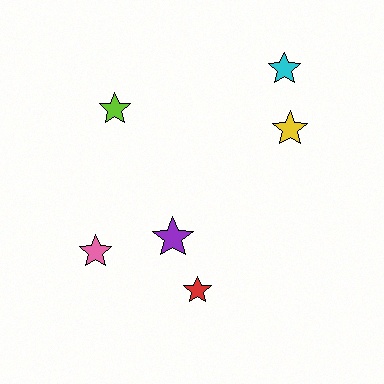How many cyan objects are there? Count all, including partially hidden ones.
There is 1 cyan object.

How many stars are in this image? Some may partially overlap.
There are 6 stars.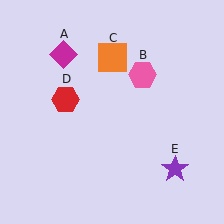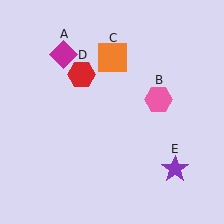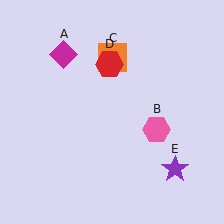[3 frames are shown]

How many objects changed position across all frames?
2 objects changed position: pink hexagon (object B), red hexagon (object D).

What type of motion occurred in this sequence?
The pink hexagon (object B), red hexagon (object D) rotated clockwise around the center of the scene.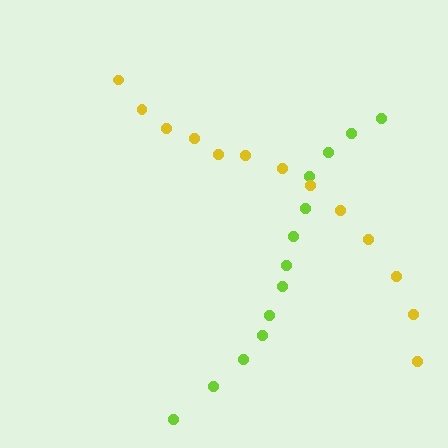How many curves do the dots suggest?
There are 2 distinct paths.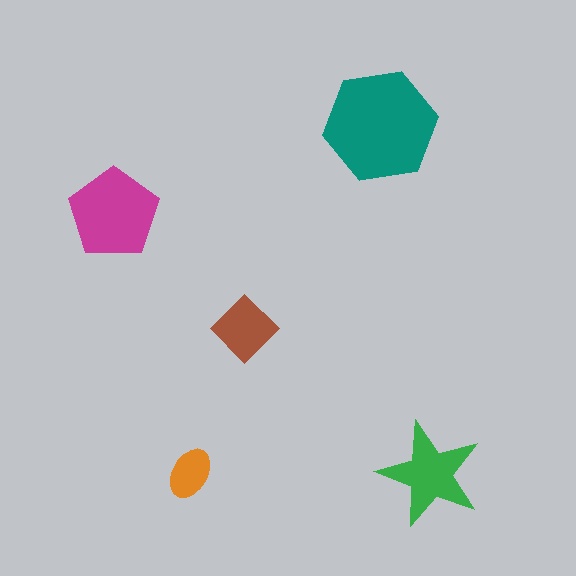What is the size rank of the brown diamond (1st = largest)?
4th.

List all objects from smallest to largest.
The orange ellipse, the brown diamond, the green star, the magenta pentagon, the teal hexagon.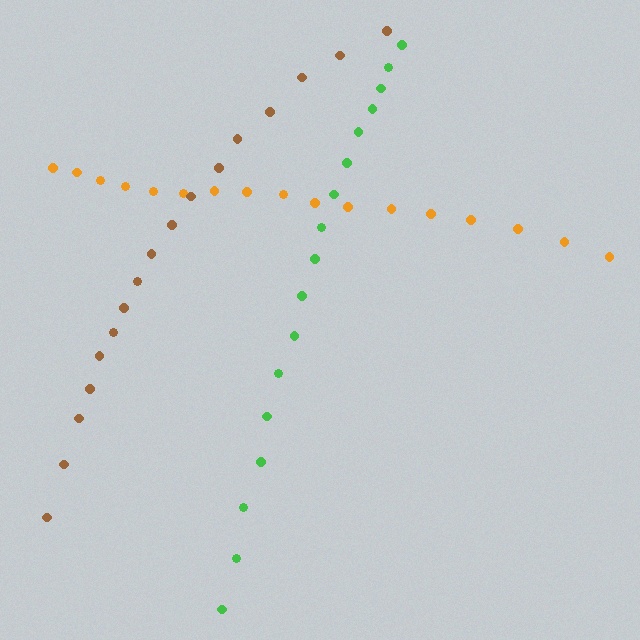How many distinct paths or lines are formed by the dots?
There are 3 distinct paths.